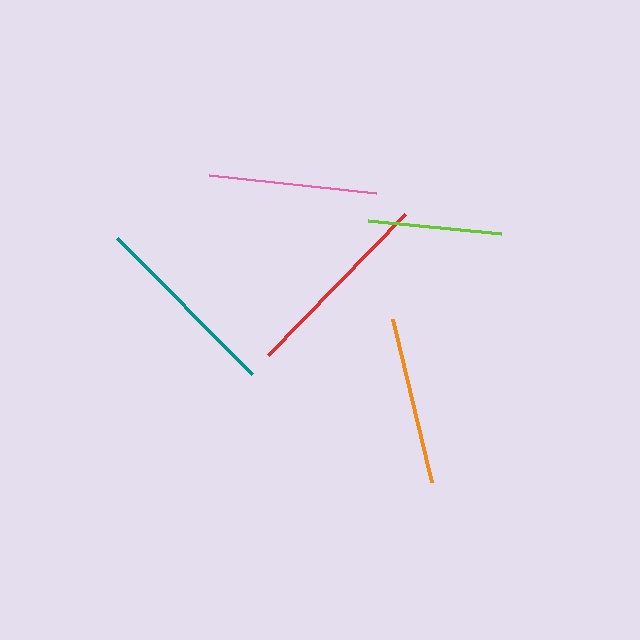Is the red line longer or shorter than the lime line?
The red line is longer than the lime line.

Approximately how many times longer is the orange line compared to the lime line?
The orange line is approximately 1.3 times the length of the lime line.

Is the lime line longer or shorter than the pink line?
The pink line is longer than the lime line.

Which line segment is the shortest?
The lime line is the shortest at approximately 133 pixels.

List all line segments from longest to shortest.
From longest to shortest: red, teal, orange, pink, lime.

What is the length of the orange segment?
The orange segment is approximately 168 pixels long.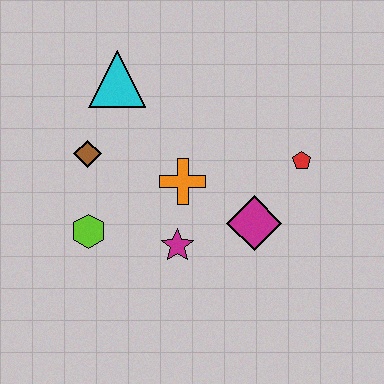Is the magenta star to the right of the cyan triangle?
Yes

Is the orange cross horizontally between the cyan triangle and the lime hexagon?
No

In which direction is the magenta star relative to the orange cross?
The magenta star is below the orange cross.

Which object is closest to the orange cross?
The magenta star is closest to the orange cross.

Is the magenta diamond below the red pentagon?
Yes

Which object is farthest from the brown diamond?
The red pentagon is farthest from the brown diamond.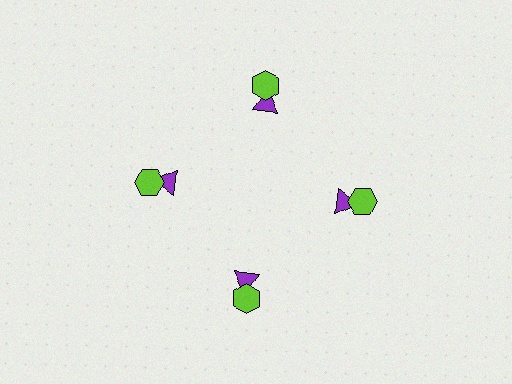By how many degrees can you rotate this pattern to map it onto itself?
The pattern maps onto itself every 90 degrees of rotation.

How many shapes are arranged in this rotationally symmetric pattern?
There are 8 shapes, arranged in 4 groups of 2.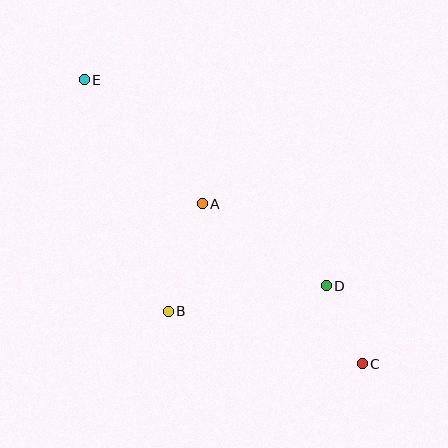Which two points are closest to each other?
Points C and D are closest to each other.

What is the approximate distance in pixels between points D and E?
The distance between D and E is approximately 318 pixels.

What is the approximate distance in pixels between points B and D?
The distance between B and D is approximately 160 pixels.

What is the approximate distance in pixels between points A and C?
The distance between A and C is approximately 226 pixels.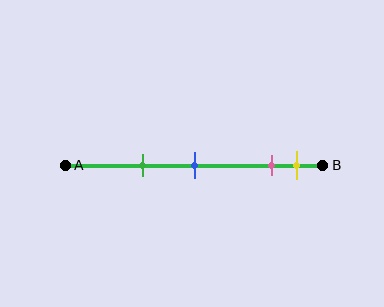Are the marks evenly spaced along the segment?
No, the marks are not evenly spaced.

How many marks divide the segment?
There are 4 marks dividing the segment.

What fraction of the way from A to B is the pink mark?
The pink mark is approximately 80% (0.8) of the way from A to B.